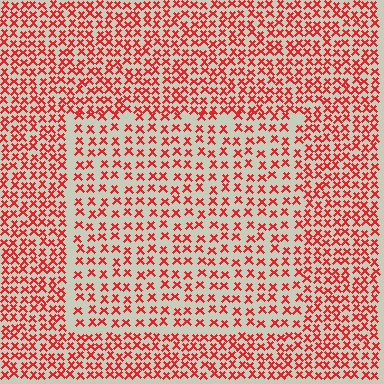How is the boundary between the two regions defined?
The boundary is defined by a change in element density (approximately 1.6x ratio). All elements are the same color, size, and shape.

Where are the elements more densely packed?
The elements are more densely packed outside the rectangle boundary.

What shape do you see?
I see a rectangle.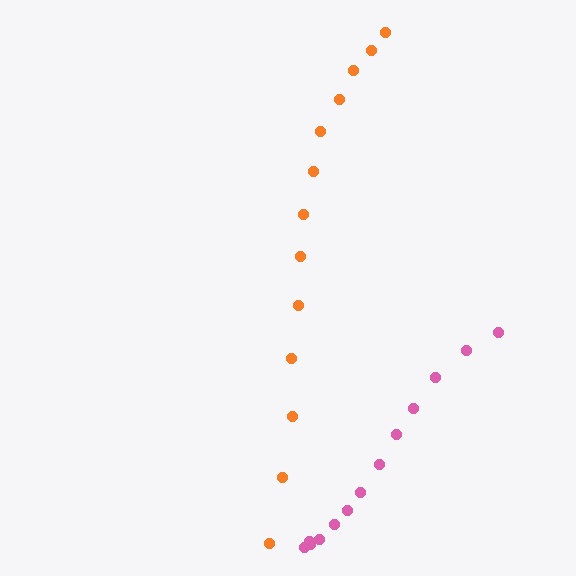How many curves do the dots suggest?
There are 2 distinct paths.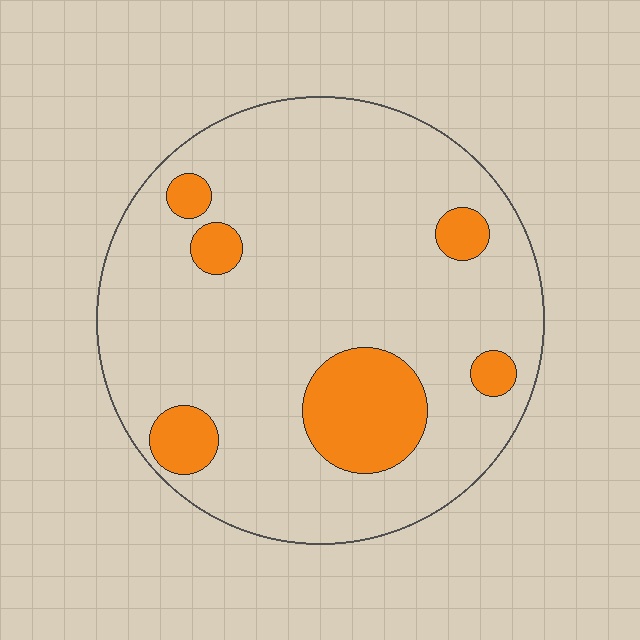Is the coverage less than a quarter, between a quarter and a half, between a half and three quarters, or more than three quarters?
Less than a quarter.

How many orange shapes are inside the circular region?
6.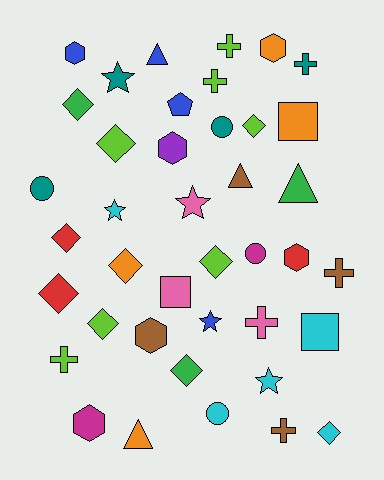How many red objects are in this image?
There are 3 red objects.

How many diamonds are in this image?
There are 10 diamonds.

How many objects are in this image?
There are 40 objects.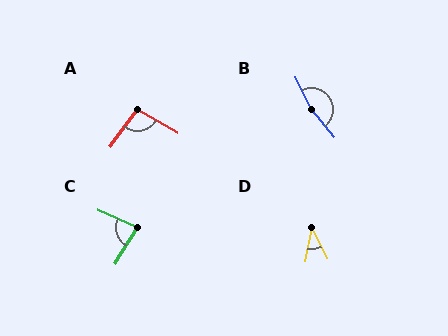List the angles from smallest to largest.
D (38°), C (83°), A (97°), B (166°).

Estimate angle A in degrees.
Approximately 97 degrees.